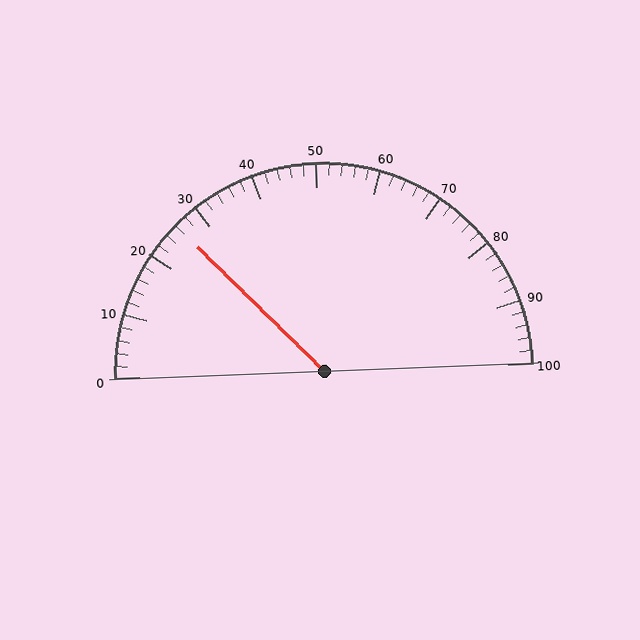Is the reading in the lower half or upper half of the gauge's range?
The reading is in the lower half of the range (0 to 100).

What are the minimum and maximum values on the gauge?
The gauge ranges from 0 to 100.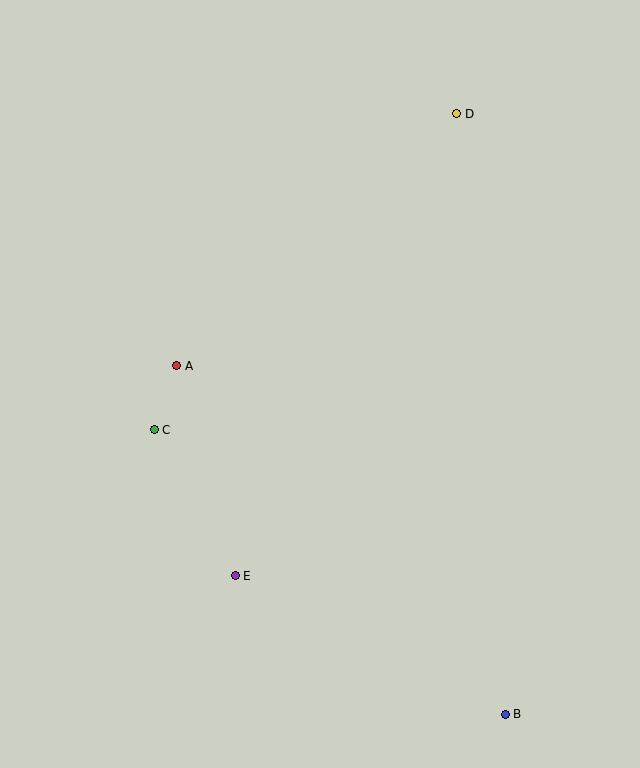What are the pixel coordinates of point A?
Point A is at (177, 366).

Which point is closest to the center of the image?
Point A at (177, 366) is closest to the center.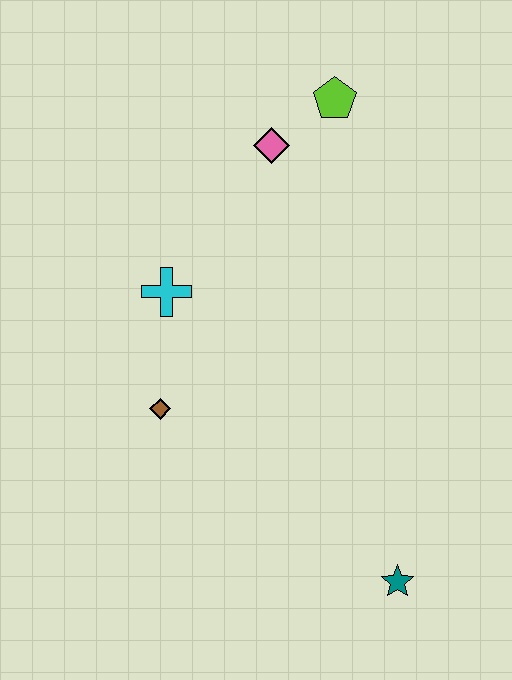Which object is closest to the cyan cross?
The brown diamond is closest to the cyan cross.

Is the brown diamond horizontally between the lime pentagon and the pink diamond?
No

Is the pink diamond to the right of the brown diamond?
Yes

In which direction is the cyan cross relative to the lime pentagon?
The cyan cross is below the lime pentagon.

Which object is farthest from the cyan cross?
The teal star is farthest from the cyan cross.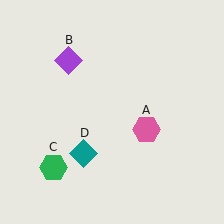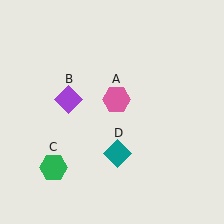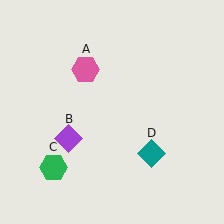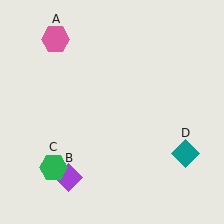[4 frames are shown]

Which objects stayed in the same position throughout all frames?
Green hexagon (object C) remained stationary.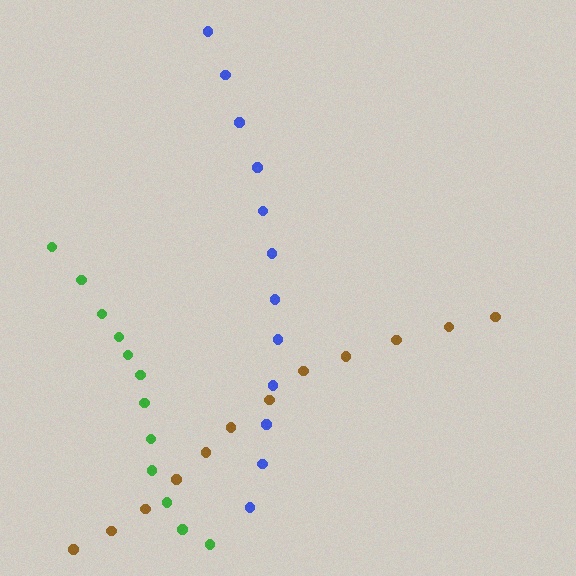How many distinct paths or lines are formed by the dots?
There are 3 distinct paths.